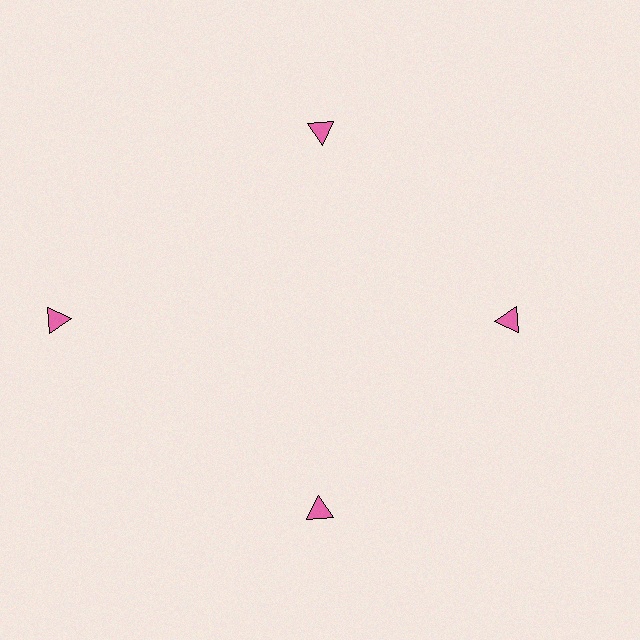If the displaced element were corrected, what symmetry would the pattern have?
It would have 4-fold rotational symmetry — the pattern would map onto itself every 90 degrees.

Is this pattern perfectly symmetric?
No. The 4 pink triangles are arranged in a ring, but one element near the 9 o'clock position is pushed outward from the center, breaking the 4-fold rotational symmetry.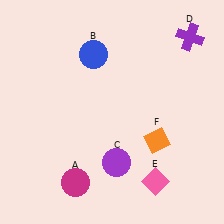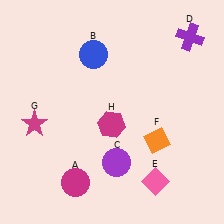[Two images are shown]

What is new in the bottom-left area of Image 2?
A magenta star (G) was added in the bottom-left area of Image 2.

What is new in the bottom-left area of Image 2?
A magenta hexagon (H) was added in the bottom-left area of Image 2.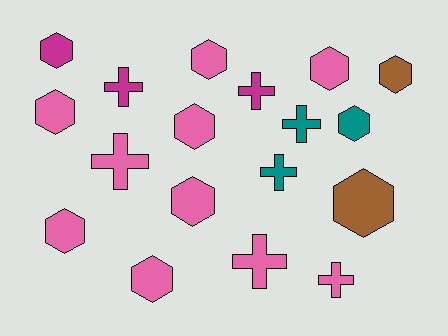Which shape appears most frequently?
Hexagon, with 11 objects.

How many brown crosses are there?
There are no brown crosses.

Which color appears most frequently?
Pink, with 10 objects.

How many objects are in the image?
There are 18 objects.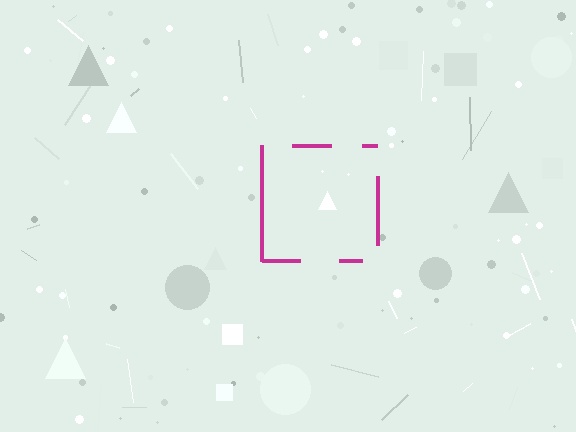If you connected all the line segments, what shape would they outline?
They would outline a square.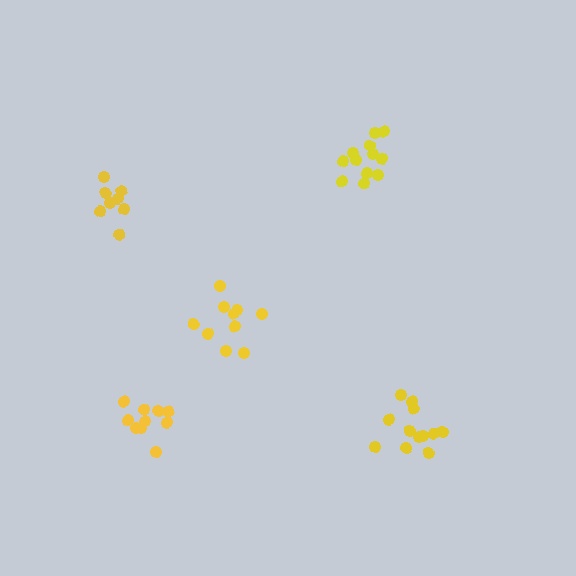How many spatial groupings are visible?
There are 5 spatial groupings.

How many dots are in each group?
Group 1: 12 dots, Group 2: 10 dots, Group 3: 12 dots, Group 4: 8 dots, Group 5: 10 dots (52 total).